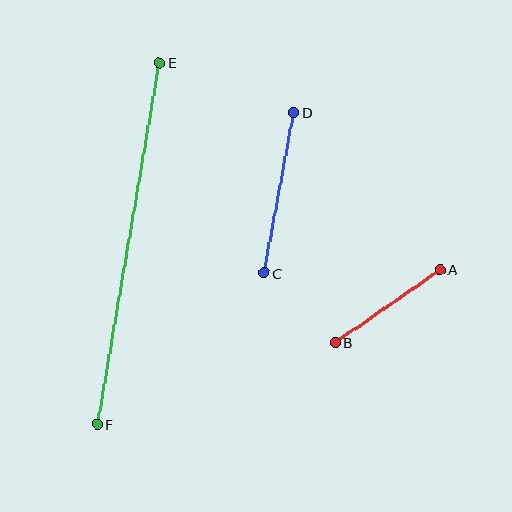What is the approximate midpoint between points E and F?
The midpoint is at approximately (128, 243) pixels.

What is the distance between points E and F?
The distance is approximately 367 pixels.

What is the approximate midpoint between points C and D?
The midpoint is at approximately (279, 193) pixels.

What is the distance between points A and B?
The distance is approximately 127 pixels.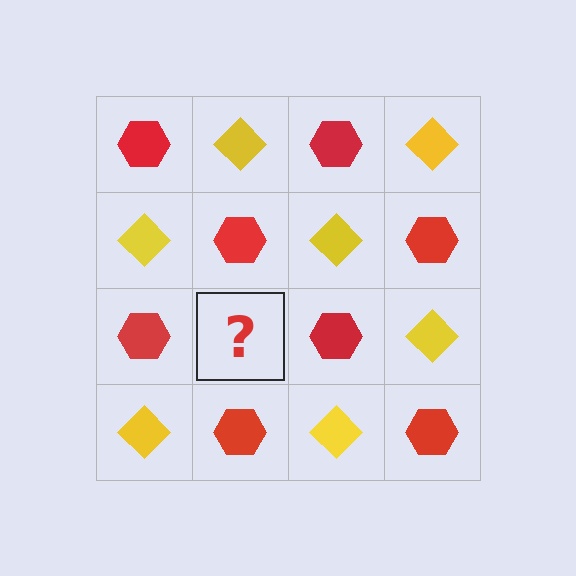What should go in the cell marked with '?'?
The missing cell should contain a yellow diamond.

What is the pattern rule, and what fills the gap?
The rule is that it alternates red hexagon and yellow diamond in a checkerboard pattern. The gap should be filled with a yellow diamond.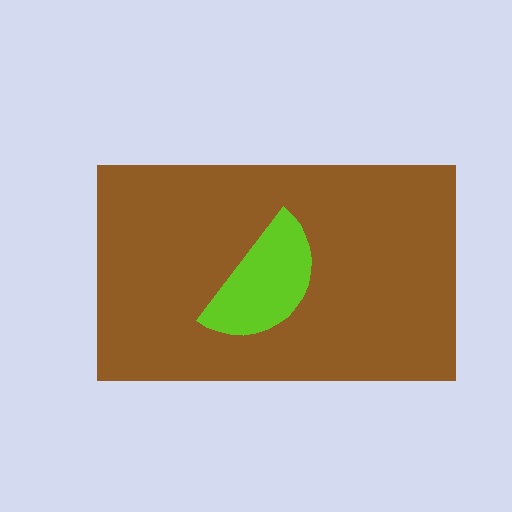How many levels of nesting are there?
2.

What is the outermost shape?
The brown rectangle.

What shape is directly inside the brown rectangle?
The lime semicircle.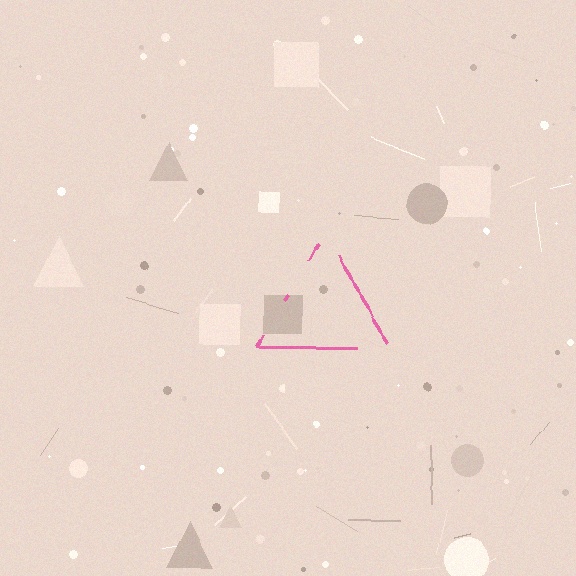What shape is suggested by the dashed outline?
The dashed outline suggests a triangle.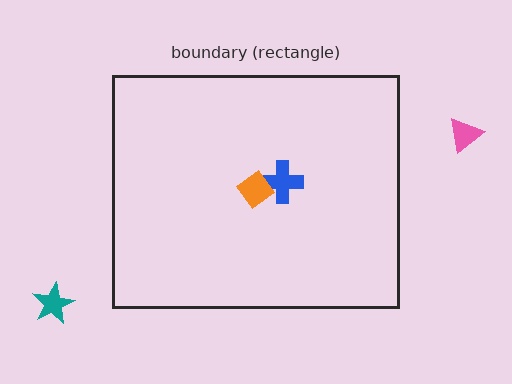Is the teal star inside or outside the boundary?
Outside.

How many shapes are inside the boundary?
2 inside, 2 outside.